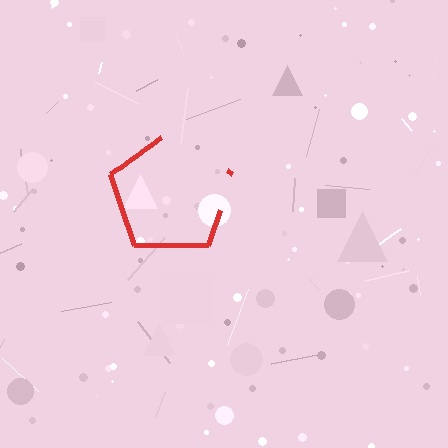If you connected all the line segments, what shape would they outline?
They would outline a pentagon.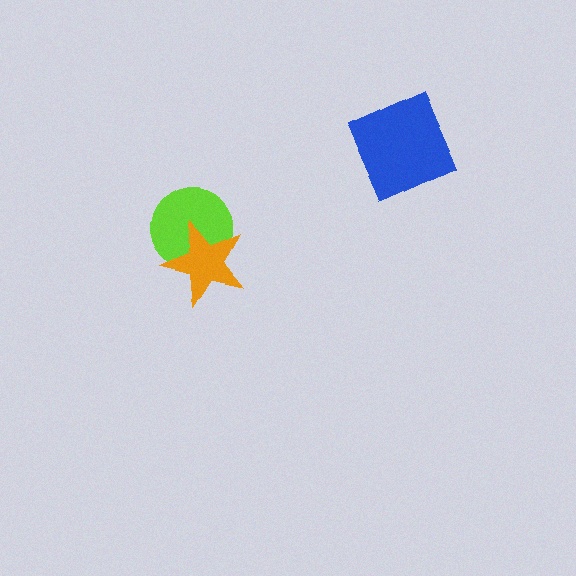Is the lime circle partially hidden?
Yes, it is partially covered by another shape.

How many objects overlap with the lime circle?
1 object overlaps with the lime circle.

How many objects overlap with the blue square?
0 objects overlap with the blue square.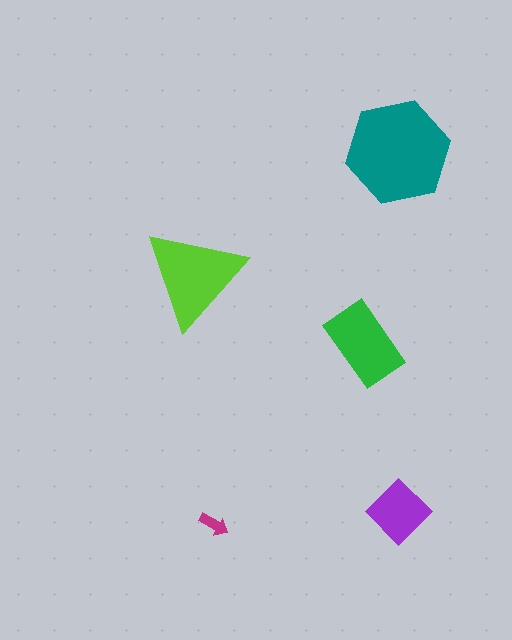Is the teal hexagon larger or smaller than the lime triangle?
Larger.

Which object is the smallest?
The magenta arrow.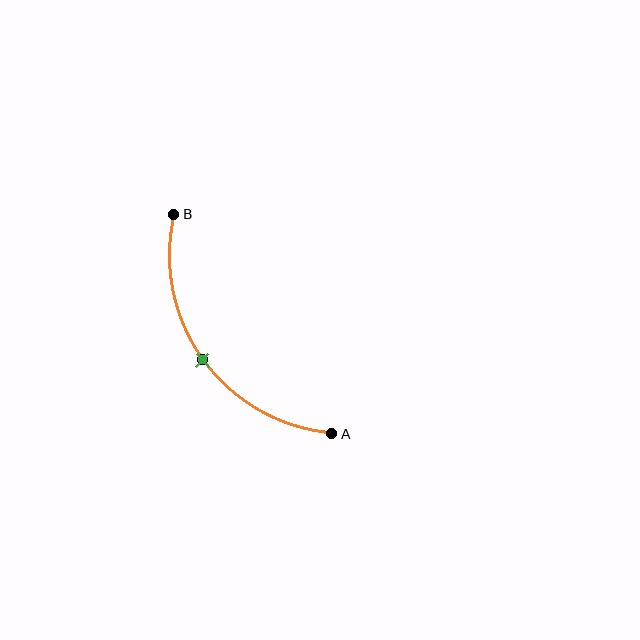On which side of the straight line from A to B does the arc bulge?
The arc bulges below and to the left of the straight line connecting A and B.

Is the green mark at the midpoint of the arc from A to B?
Yes. The green mark lies on the arc at equal arc-length from both A and B — it is the arc midpoint.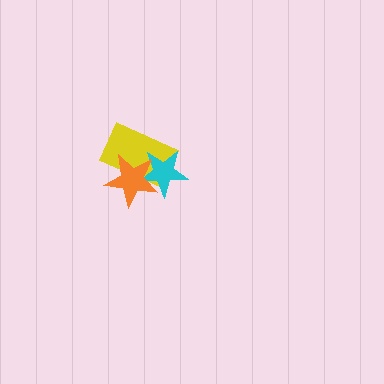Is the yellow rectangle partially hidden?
Yes, it is partially covered by another shape.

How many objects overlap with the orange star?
2 objects overlap with the orange star.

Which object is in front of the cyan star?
The orange star is in front of the cyan star.